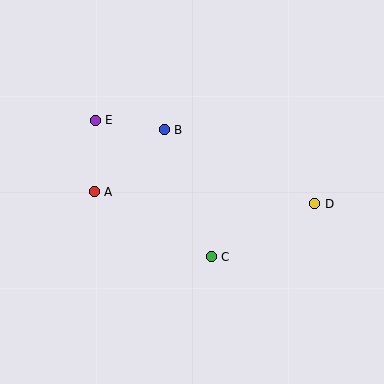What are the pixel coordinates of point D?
Point D is at (315, 204).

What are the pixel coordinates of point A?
Point A is at (94, 192).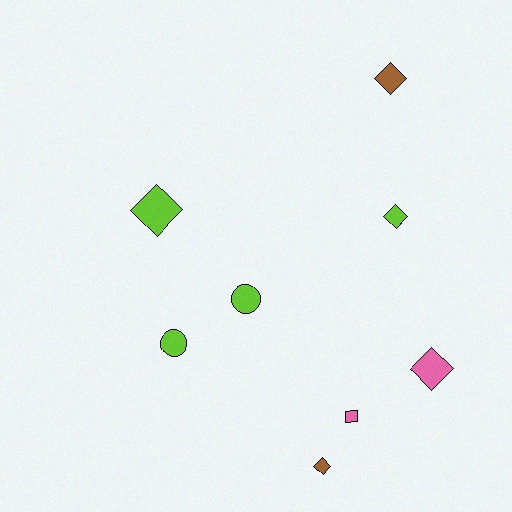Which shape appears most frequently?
Diamond, with 5 objects.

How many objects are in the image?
There are 8 objects.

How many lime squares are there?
There are no lime squares.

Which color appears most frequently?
Lime, with 4 objects.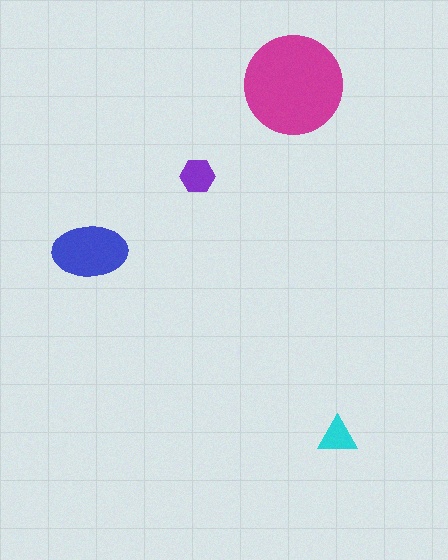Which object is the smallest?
The cyan triangle.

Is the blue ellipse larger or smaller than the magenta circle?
Smaller.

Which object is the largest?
The magenta circle.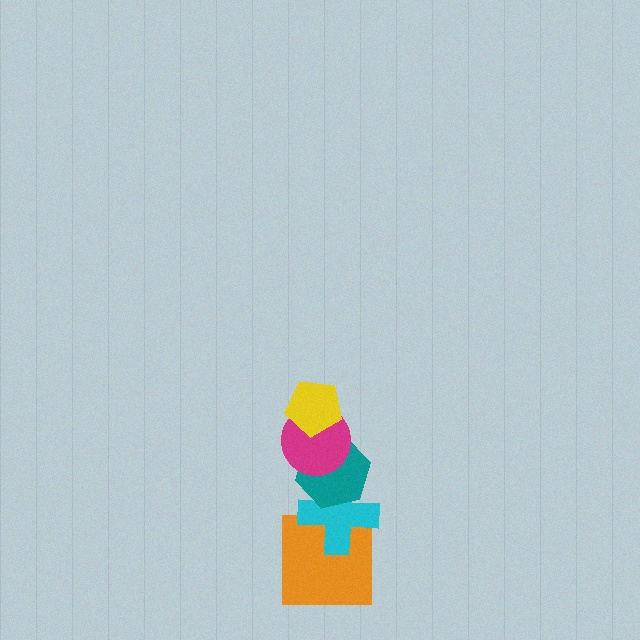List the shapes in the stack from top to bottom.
From top to bottom: the yellow pentagon, the magenta circle, the teal hexagon, the cyan cross, the orange square.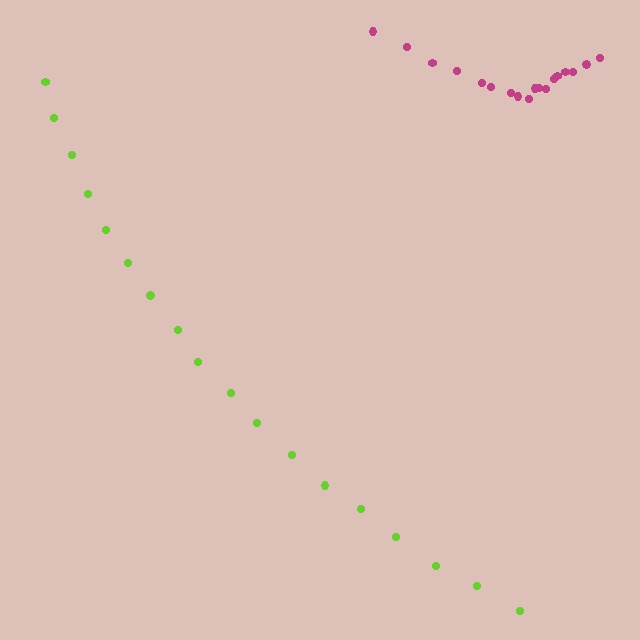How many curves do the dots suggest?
There are 2 distinct paths.